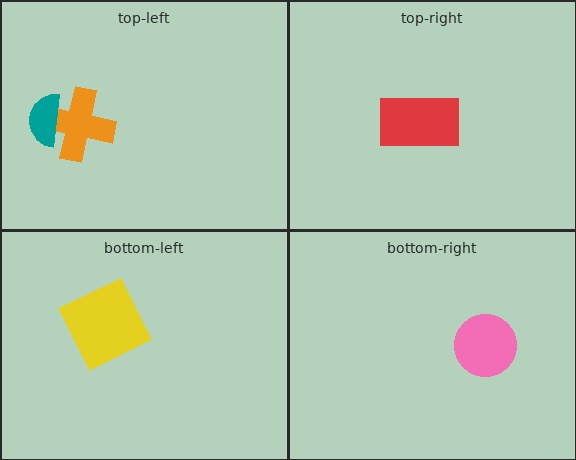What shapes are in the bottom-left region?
The yellow square.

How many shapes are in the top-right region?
1.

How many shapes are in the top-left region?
2.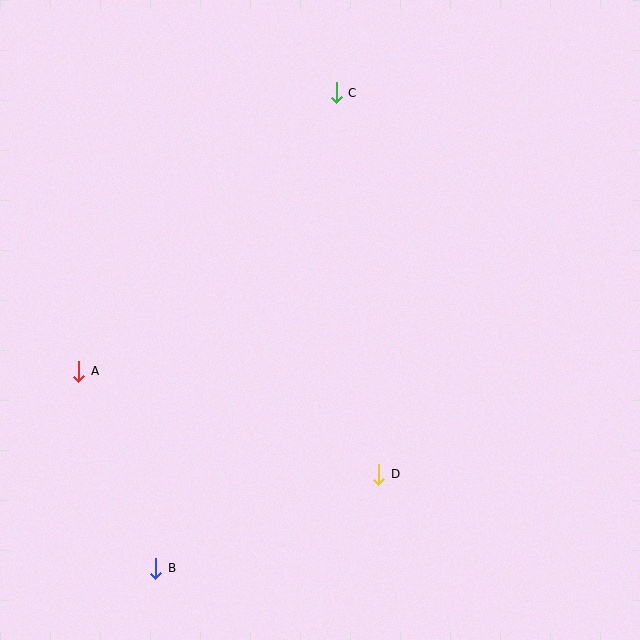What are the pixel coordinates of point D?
Point D is at (379, 474).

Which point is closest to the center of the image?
Point D at (379, 474) is closest to the center.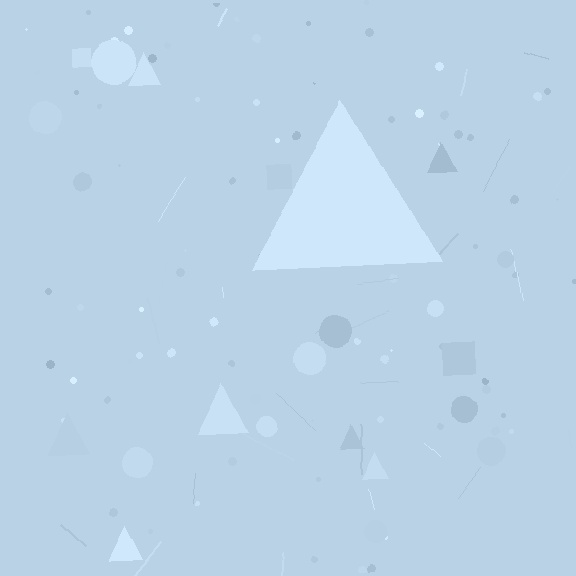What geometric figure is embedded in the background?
A triangle is embedded in the background.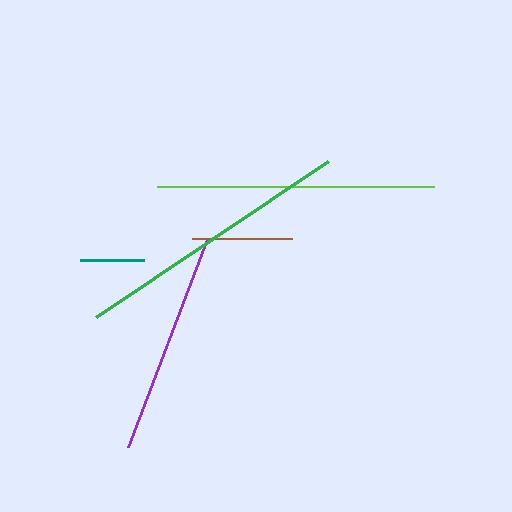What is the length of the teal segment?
The teal segment is approximately 64 pixels long.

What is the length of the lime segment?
The lime segment is approximately 277 pixels long.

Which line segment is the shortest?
The teal line is the shortest at approximately 64 pixels.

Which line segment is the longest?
The green line is the longest at approximately 280 pixels.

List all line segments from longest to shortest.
From longest to shortest: green, lime, purple, brown, teal.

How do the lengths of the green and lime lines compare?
The green and lime lines are approximately the same length.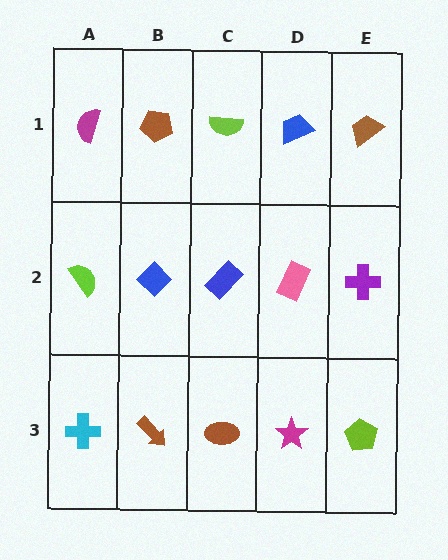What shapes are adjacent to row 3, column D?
A pink rectangle (row 2, column D), a brown ellipse (row 3, column C), a lime pentagon (row 3, column E).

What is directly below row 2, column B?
A brown arrow.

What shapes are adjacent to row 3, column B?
A blue diamond (row 2, column B), a cyan cross (row 3, column A), a brown ellipse (row 3, column C).